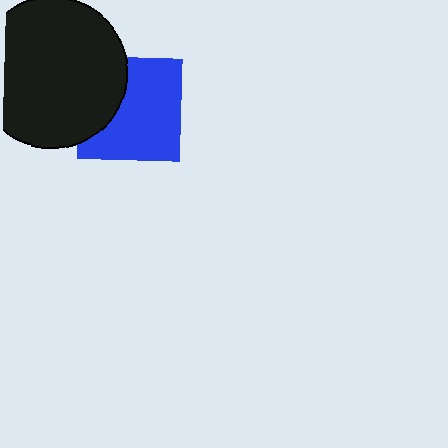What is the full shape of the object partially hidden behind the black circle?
The partially hidden object is a blue square.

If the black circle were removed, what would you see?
You would see the complete blue square.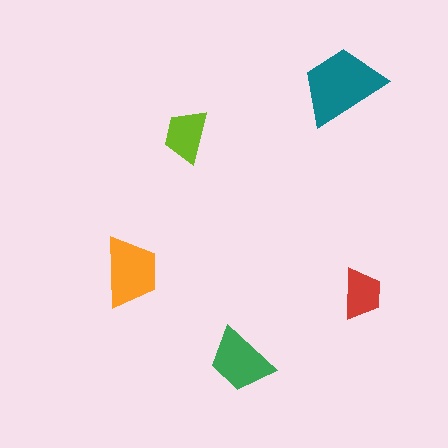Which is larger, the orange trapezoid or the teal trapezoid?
The teal one.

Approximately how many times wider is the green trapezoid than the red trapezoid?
About 1.5 times wider.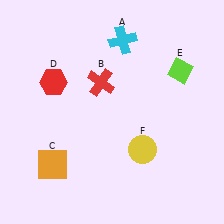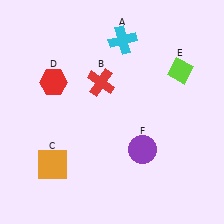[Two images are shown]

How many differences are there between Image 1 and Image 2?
There is 1 difference between the two images.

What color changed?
The circle (F) changed from yellow in Image 1 to purple in Image 2.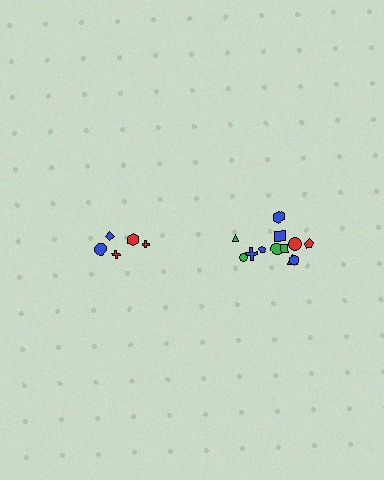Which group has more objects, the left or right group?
The right group.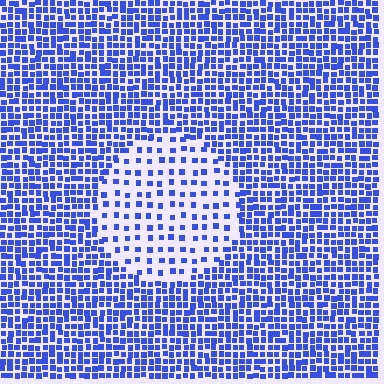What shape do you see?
I see a circle.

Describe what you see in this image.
The image contains small blue elements arranged at two different densities. A circle-shaped region is visible where the elements are less densely packed than the surrounding area.